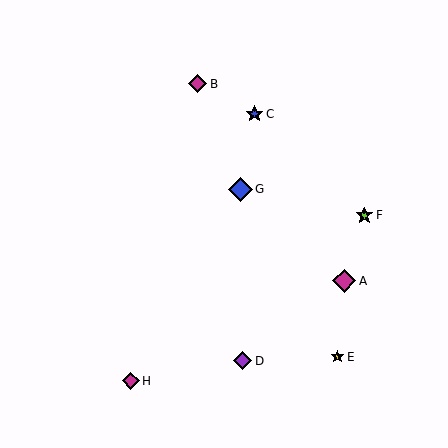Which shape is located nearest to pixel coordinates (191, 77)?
The magenta diamond (labeled B) at (198, 84) is nearest to that location.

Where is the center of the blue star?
The center of the blue star is at (254, 114).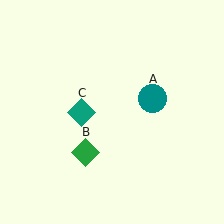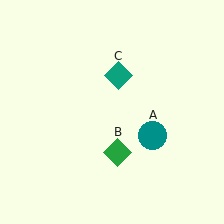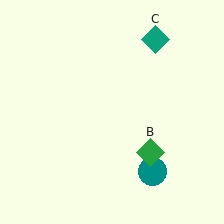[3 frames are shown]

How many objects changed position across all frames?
3 objects changed position: teal circle (object A), green diamond (object B), teal diamond (object C).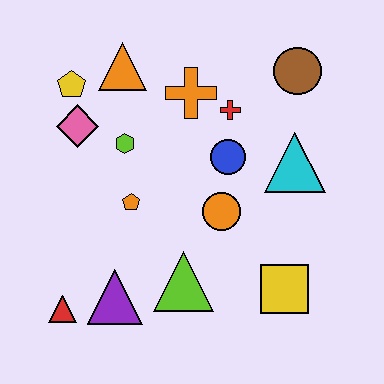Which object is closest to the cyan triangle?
The blue circle is closest to the cyan triangle.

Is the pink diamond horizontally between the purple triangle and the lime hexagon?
No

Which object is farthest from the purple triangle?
The brown circle is farthest from the purple triangle.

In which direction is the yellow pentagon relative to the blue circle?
The yellow pentagon is to the left of the blue circle.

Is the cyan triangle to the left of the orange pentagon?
No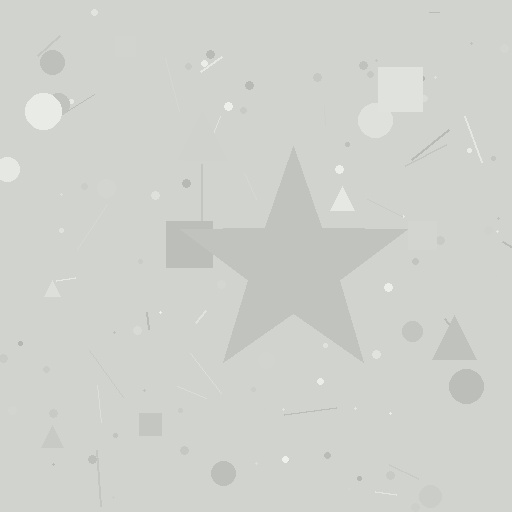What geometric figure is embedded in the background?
A star is embedded in the background.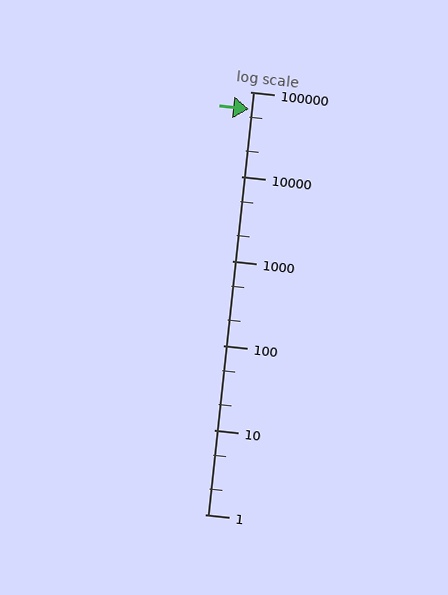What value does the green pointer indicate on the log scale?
The pointer indicates approximately 63000.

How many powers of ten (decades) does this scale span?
The scale spans 5 decades, from 1 to 100000.